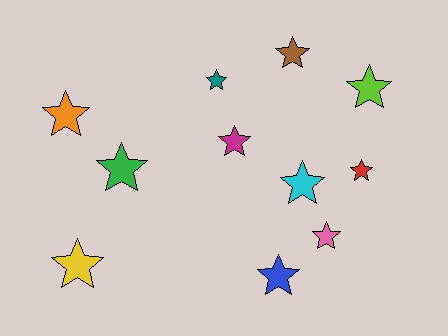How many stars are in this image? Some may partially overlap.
There are 11 stars.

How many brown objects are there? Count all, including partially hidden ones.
There is 1 brown object.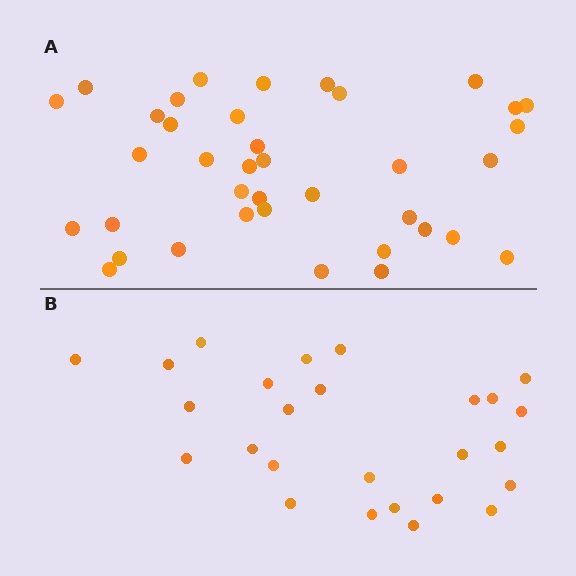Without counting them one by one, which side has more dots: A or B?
Region A (the top region) has more dots.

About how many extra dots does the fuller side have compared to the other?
Region A has roughly 12 or so more dots than region B.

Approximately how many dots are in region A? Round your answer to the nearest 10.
About 40 dots. (The exact count is 38, which rounds to 40.)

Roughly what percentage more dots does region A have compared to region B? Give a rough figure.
About 45% more.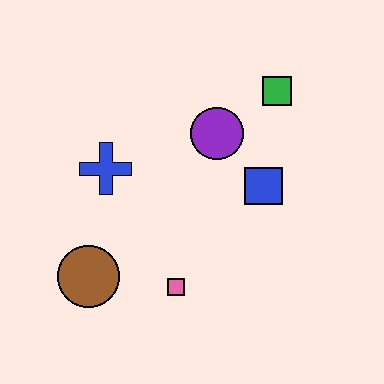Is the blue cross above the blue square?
Yes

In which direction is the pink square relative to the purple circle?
The pink square is below the purple circle.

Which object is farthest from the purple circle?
The brown circle is farthest from the purple circle.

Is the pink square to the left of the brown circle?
No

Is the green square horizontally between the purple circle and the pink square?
No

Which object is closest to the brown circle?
The pink square is closest to the brown circle.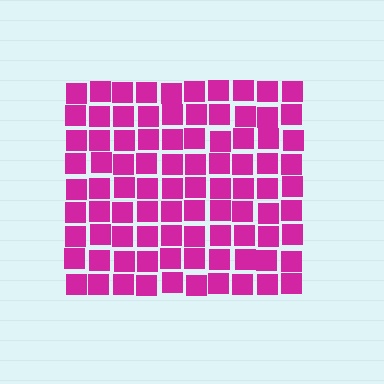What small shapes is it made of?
It is made of small squares.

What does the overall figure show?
The overall figure shows a square.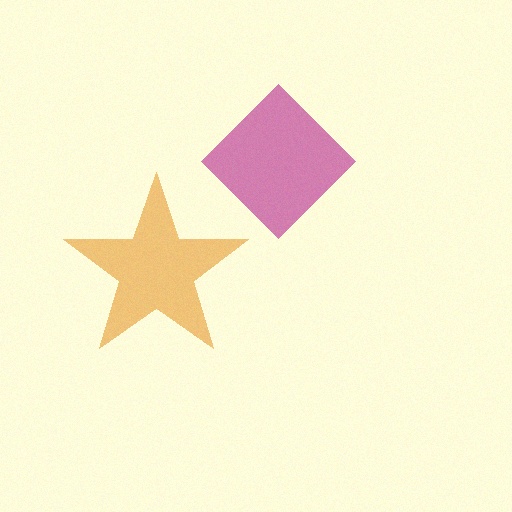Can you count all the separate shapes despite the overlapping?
Yes, there are 2 separate shapes.